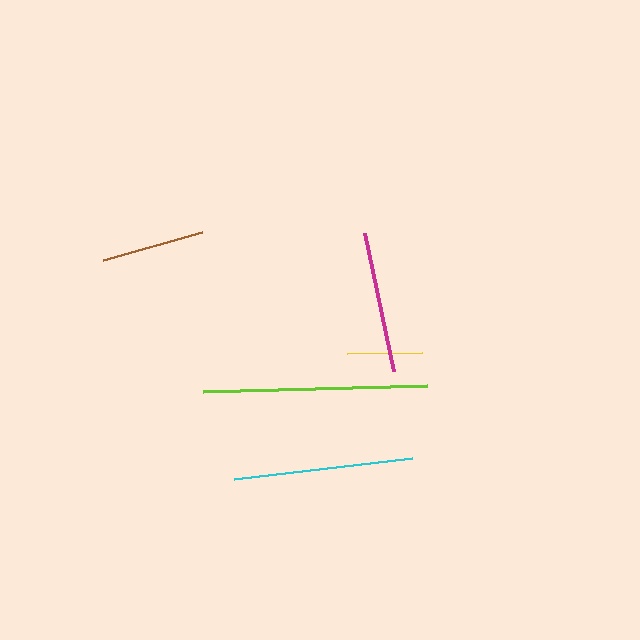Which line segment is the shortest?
The yellow line is the shortest at approximately 75 pixels.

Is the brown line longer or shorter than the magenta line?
The magenta line is longer than the brown line.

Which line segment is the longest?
The lime line is the longest at approximately 224 pixels.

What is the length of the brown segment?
The brown segment is approximately 103 pixels long.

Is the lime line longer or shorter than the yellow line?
The lime line is longer than the yellow line.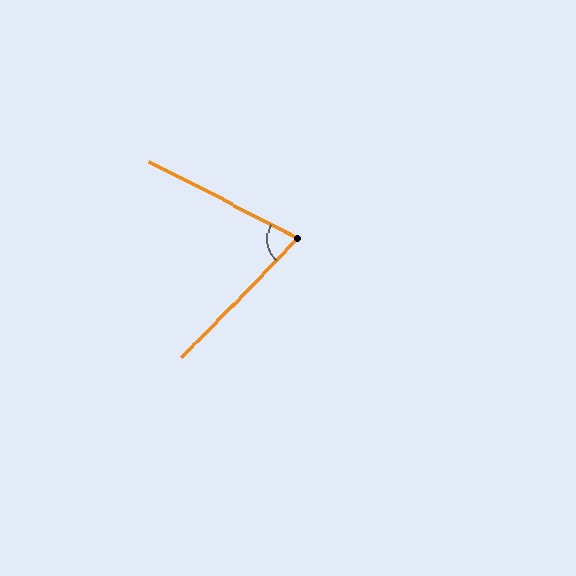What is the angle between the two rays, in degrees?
Approximately 73 degrees.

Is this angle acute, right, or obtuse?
It is acute.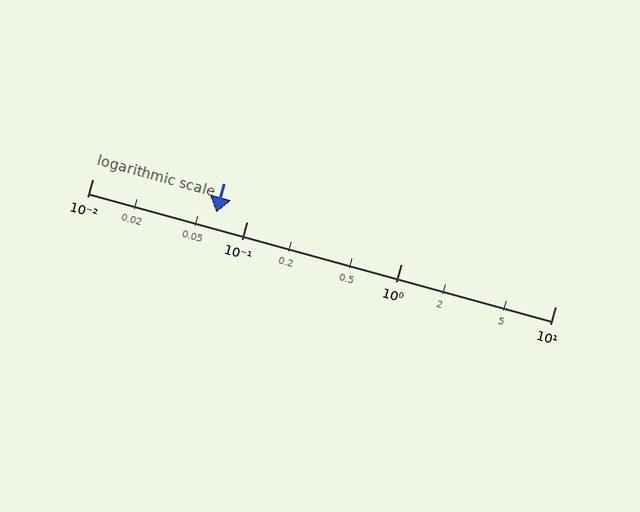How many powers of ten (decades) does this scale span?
The scale spans 3 decades, from 0.01 to 10.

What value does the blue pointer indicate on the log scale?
The pointer indicates approximately 0.064.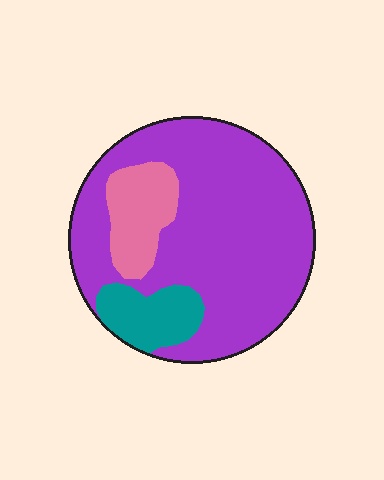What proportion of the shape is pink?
Pink covers around 15% of the shape.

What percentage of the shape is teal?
Teal takes up less than a quarter of the shape.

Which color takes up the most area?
Purple, at roughly 75%.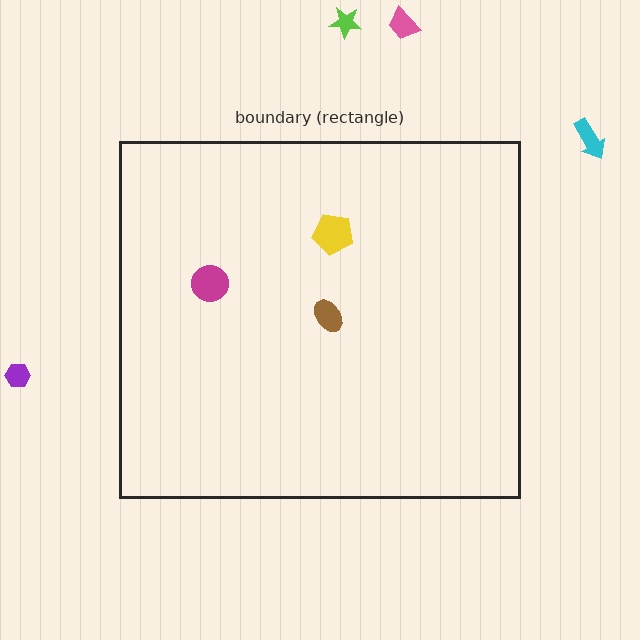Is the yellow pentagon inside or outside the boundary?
Inside.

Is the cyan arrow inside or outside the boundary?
Outside.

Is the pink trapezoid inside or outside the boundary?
Outside.